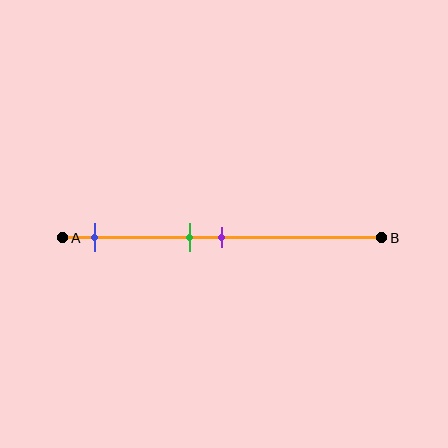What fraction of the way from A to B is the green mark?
The green mark is approximately 40% (0.4) of the way from A to B.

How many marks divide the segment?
There are 3 marks dividing the segment.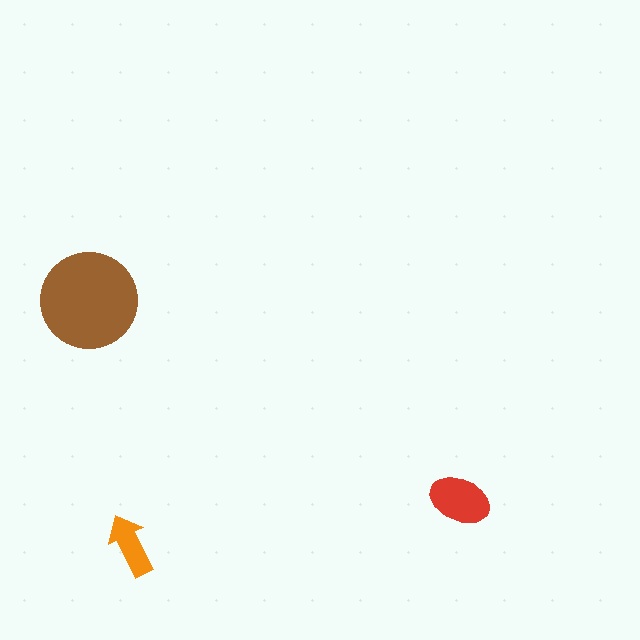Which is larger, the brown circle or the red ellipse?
The brown circle.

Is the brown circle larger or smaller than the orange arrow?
Larger.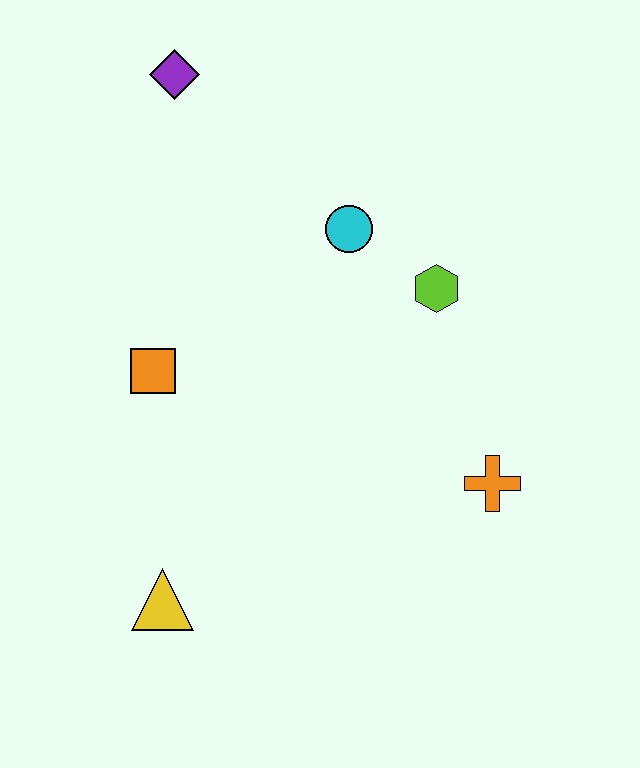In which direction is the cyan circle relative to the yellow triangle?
The cyan circle is above the yellow triangle.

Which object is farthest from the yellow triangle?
The purple diamond is farthest from the yellow triangle.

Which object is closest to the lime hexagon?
The cyan circle is closest to the lime hexagon.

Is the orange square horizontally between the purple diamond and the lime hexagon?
No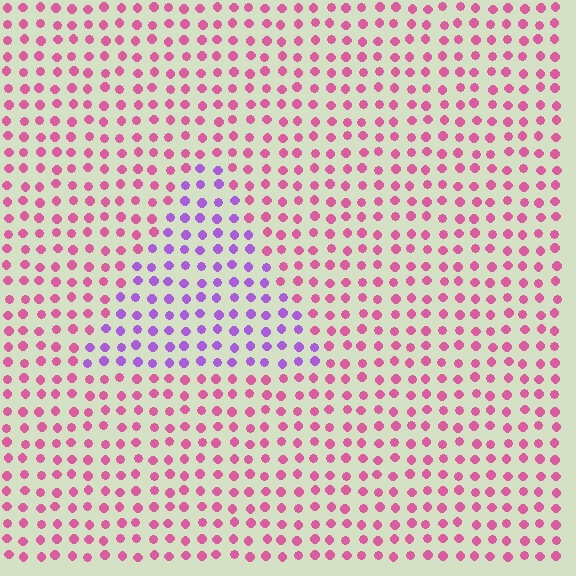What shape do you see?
I see a triangle.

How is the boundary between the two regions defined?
The boundary is defined purely by a slight shift in hue (about 51 degrees). Spacing, size, and orientation are identical on both sides.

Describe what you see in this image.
The image is filled with small pink elements in a uniform arrangement. A triangle-shaped region is visible where the elements are tinted to a slightly different hue, forming a subtle color boundary.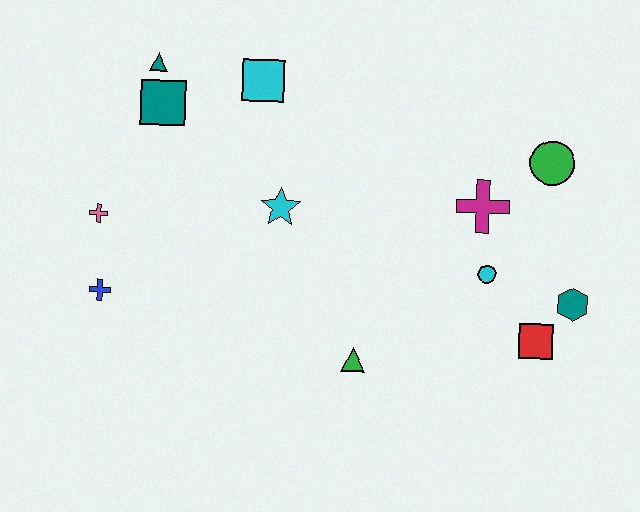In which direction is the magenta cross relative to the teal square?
The magenta cross is to the right of the teal square.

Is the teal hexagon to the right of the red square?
Yes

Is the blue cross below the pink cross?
Yes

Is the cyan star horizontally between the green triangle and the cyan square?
Yes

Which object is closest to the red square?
The teal hexagon is closest to the red square.